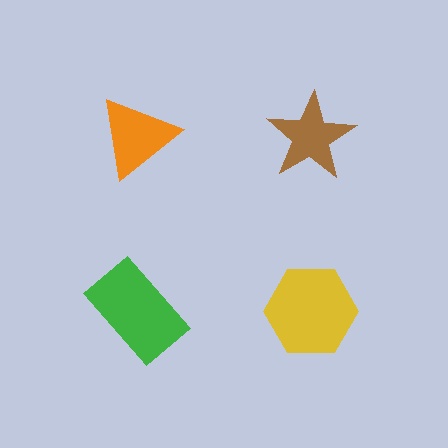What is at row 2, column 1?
A green rectangle.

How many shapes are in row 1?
2 shapes.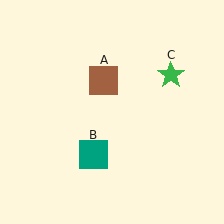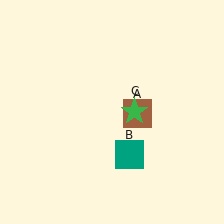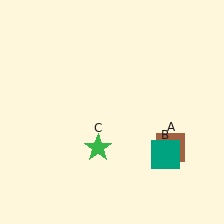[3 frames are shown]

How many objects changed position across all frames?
3 objects changed position: brown square (object A), teal square (object B), green star (object C).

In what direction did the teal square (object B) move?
The teal square (object B) moved right.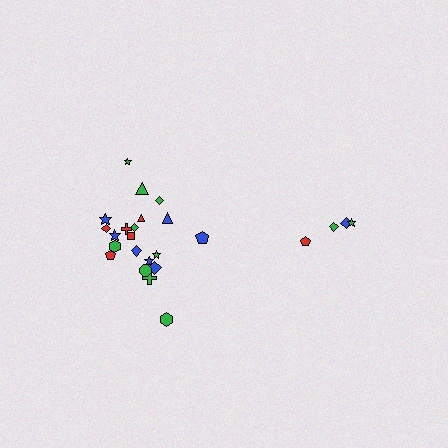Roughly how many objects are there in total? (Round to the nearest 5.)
Roughly 25 objects in total.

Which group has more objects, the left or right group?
The left group.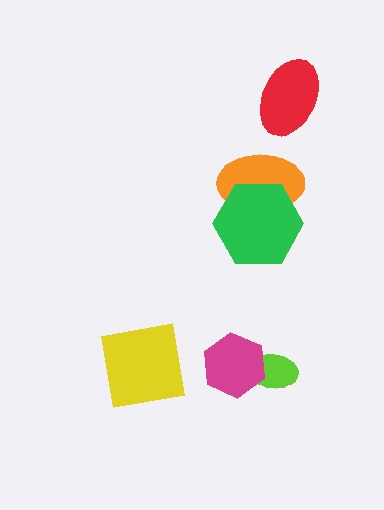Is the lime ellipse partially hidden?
Yes, it is partially covered by another shape.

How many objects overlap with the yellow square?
0 objects overlap with the yellow square.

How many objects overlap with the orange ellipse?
1 object overlaps with the orange ellipse.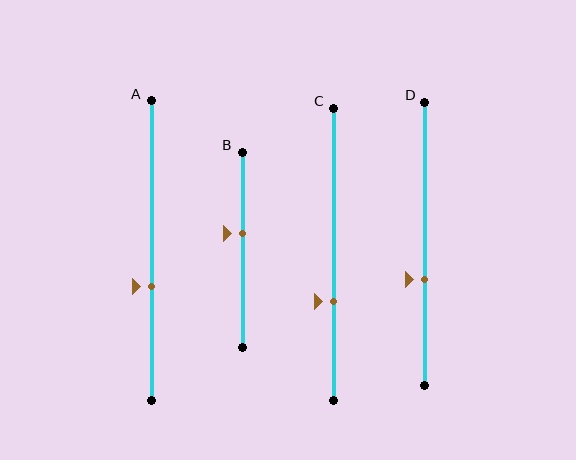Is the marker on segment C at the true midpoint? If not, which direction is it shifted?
No, the marker on segment C is shifted downward by about 16% of the segment length.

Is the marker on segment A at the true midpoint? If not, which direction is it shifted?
No, the marker on segment A is shifted downward by about 12% of the segment length.